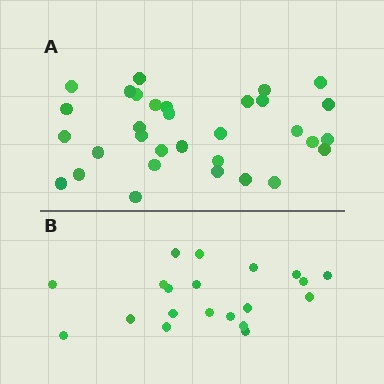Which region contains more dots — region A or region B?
Region A (the top region) has more dots.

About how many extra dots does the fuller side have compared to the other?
Region A has roughly 12 or so more dots than region B.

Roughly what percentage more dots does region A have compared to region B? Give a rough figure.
About 60% more.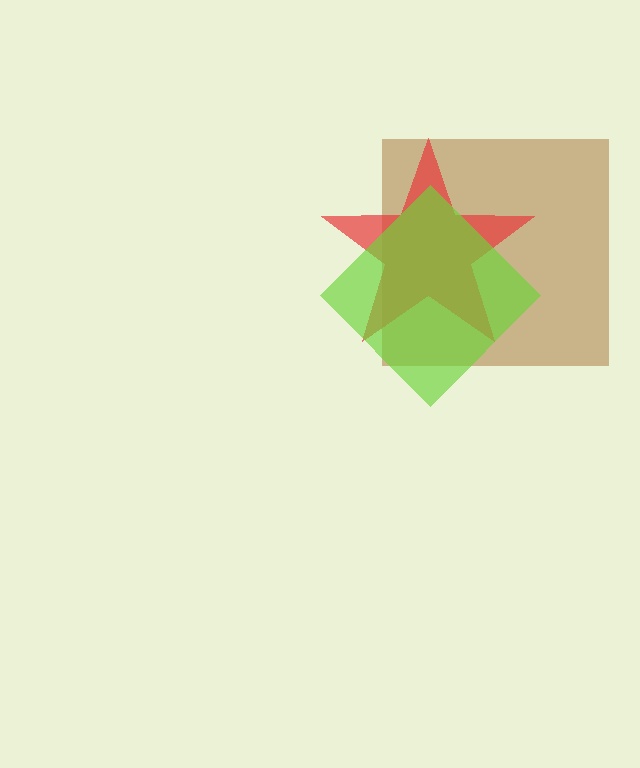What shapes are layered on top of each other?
The layered shapes are: a brown square, a red star, a lime diamond.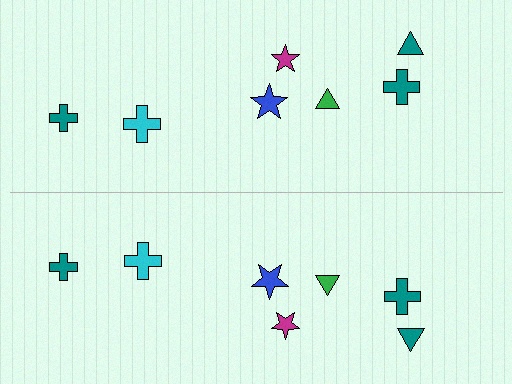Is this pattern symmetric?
Yes, this pattern has bilateral (reflection) symmetry.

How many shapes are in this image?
There are 14 shapes in this image.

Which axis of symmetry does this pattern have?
The pattern has a horizontal axis of symmetry running through the center of the image.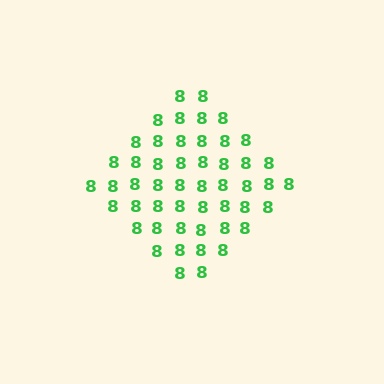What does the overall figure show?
The overall figure shows a diamond.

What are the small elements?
The small elements are digit 8's.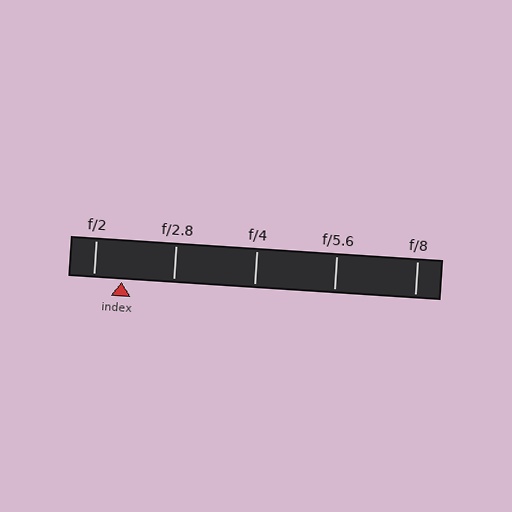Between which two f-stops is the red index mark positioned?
The index mark is between f/2 and f/2.8.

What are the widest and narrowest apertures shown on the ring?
The widest aperture shown is f/2 and the narrowest is f/8.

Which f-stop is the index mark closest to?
The index mark is closest to f/2.